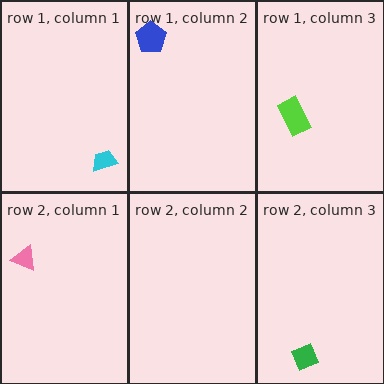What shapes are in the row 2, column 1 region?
The pink triangle.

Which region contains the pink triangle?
The row 2, column 1 region.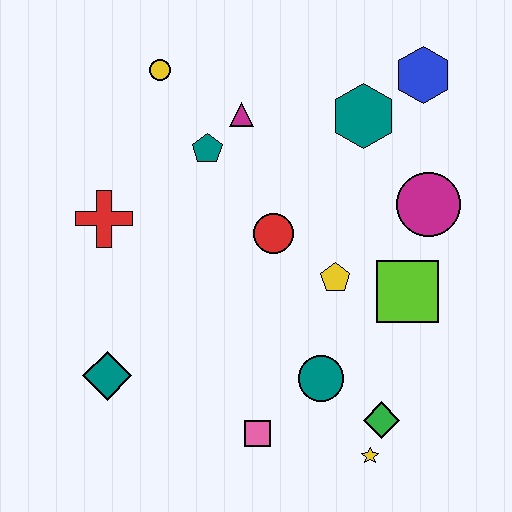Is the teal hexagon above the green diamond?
Yes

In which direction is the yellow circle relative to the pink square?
The yellow circle is above the pink square.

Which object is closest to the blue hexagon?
The teal hexagon is closest to the blue hexagon.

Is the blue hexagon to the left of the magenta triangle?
No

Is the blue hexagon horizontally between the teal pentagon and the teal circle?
No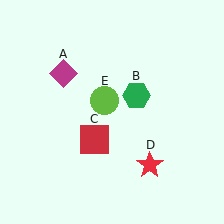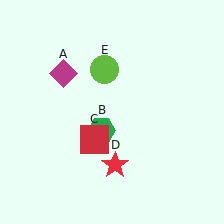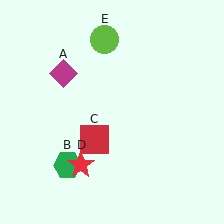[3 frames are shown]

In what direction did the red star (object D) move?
The red star (object D) moved left.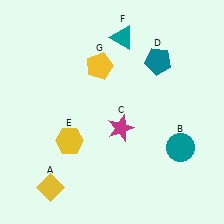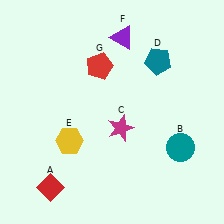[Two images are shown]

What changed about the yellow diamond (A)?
In Image 1, A is yellow. In Image 2, it changed to red.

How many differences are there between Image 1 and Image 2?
There are 3 differences between the two images.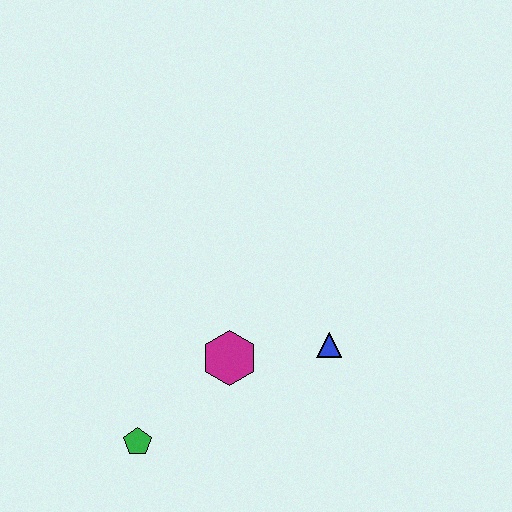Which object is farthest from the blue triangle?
The green pentagon is farthest from the blue triangle.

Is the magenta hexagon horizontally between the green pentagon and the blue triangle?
Yes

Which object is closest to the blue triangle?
The magenta hexagon is closest to the blue triangle.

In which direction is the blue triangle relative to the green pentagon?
The blue triangle is to the right of the green pentagon.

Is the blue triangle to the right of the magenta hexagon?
Yes